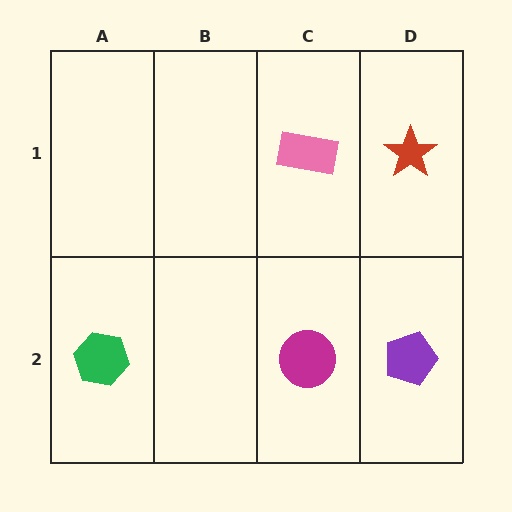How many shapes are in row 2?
3 shapes.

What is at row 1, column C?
A pink rectangle.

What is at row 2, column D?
A purple pentagon.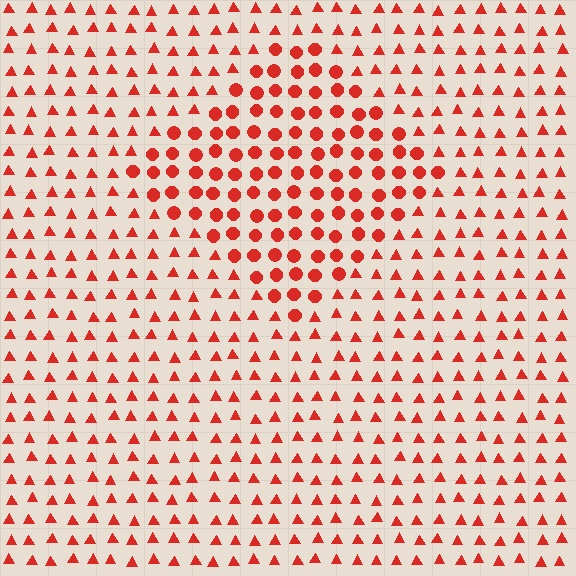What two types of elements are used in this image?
The image uses circles inside the diamond region and triangles outside it.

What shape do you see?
I see a diamond.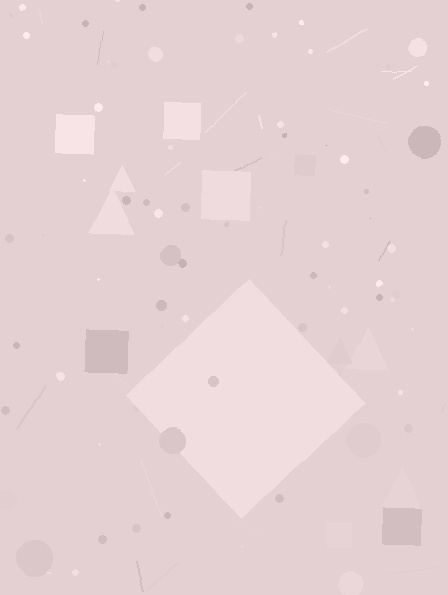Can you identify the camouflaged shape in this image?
The camouflaged shape is a diamond.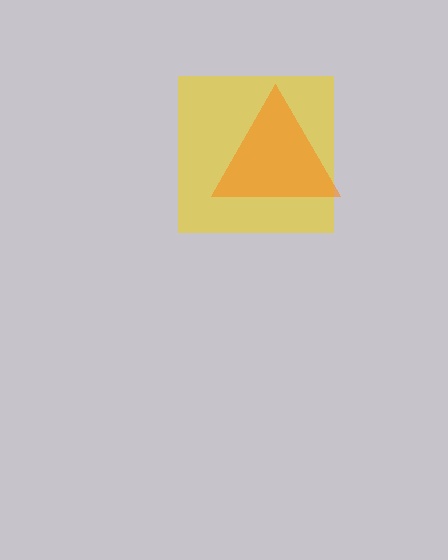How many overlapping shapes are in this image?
There are 2 overlapping shapes in the image.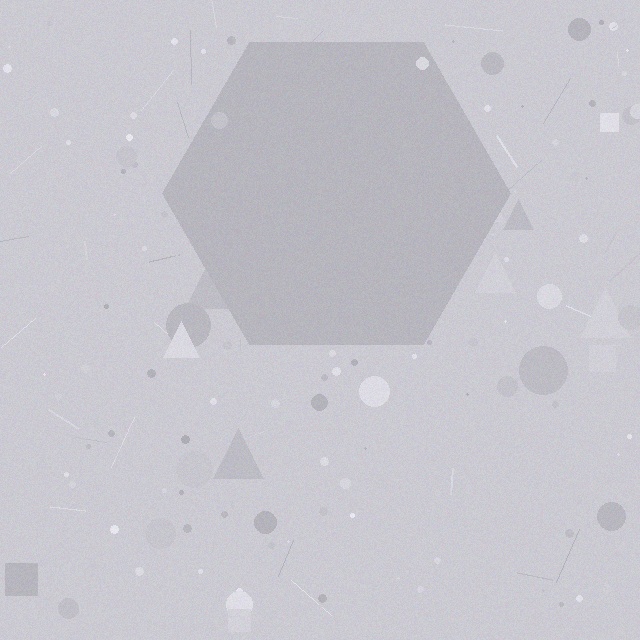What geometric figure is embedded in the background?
A hexagon is embedded in the background.